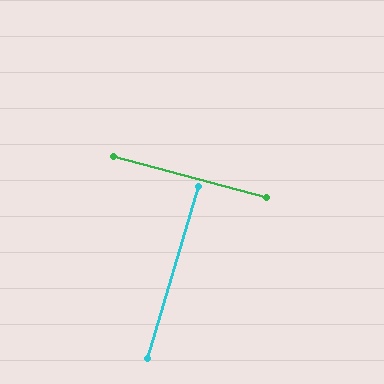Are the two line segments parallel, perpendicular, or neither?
Perpendicular — they meet at approximately 88°.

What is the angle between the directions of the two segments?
Approximately 88 degrees.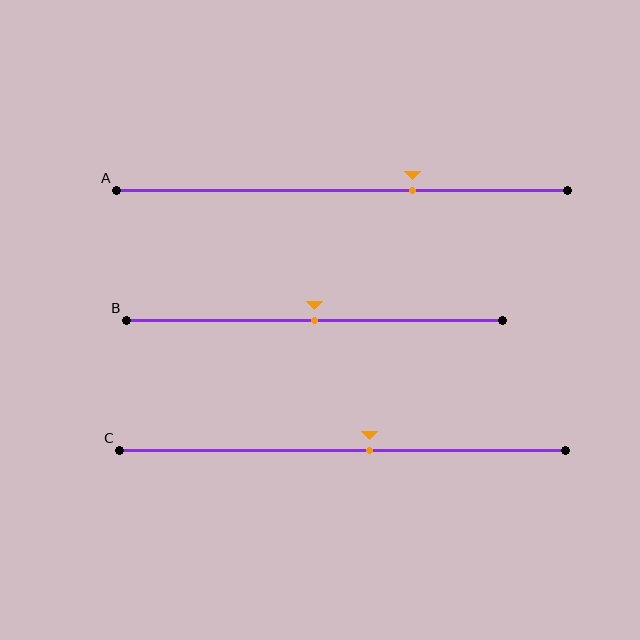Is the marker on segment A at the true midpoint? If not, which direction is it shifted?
No, the marker on segment A is shifted to the right by about 16% of the segment length.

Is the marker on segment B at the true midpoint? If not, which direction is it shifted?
Yes, the marker on segment B is at the true midpoint.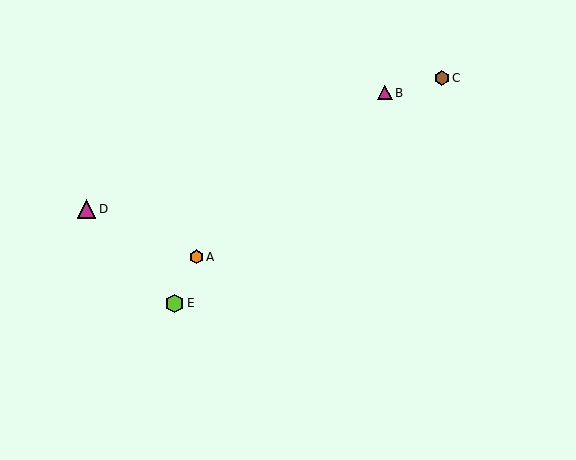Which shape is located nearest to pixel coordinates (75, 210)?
The magenta triangle (labeled D) at (87, 209) is nearest to that location.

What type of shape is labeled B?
Shape B is a magenta triangle.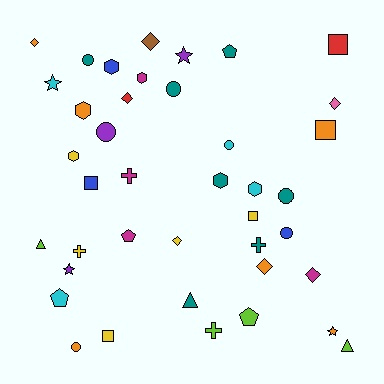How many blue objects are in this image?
There are 3 blue objects.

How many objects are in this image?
There are 40 objects.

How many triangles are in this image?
There are 3 triangles.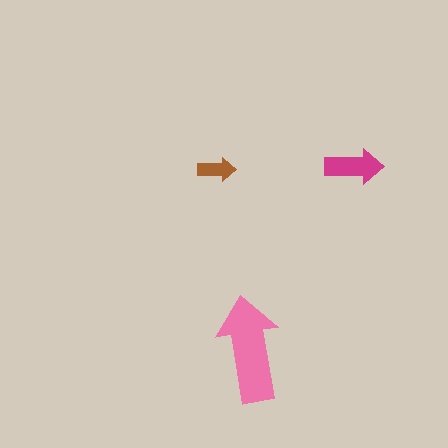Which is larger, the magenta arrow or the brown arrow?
The magenta one.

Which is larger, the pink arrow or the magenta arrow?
The pink one.